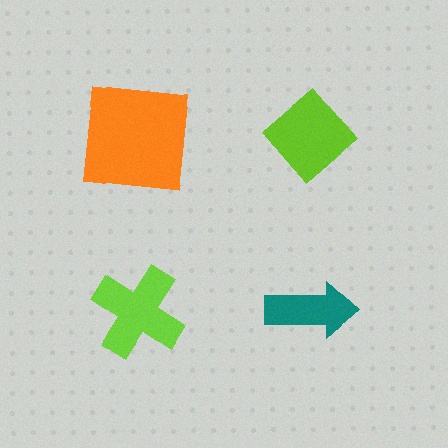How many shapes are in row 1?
2 shapes.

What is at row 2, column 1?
A lime cross.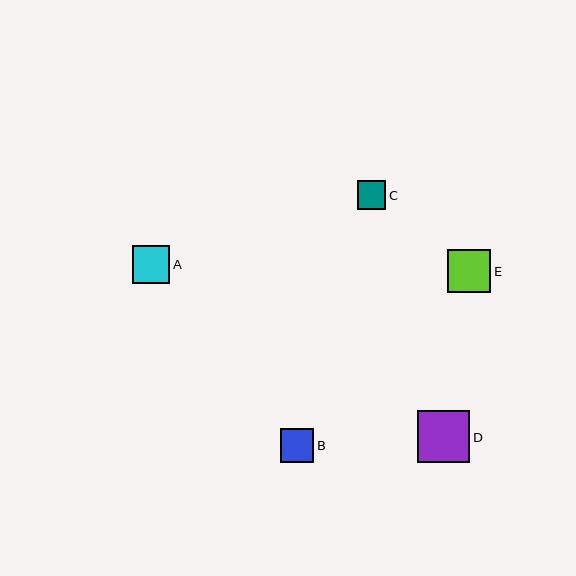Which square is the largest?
Square D is the largest with a size of approximately 52 pixels.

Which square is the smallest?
Square C is the smallest with a size of approximately 28 pixels.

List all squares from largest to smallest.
From largest to smallest: D, E, A, B, C.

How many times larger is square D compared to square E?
Square D is approximately 1.2 times the size of square E.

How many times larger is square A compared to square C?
Square A is approximately 1.3 times the size of square C.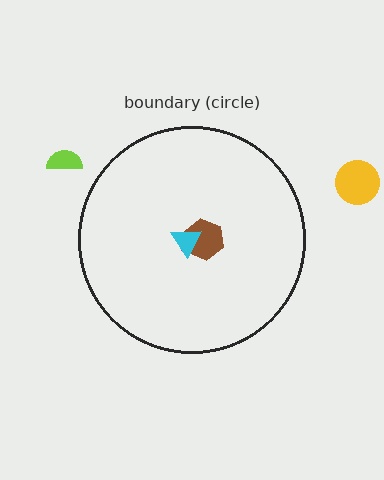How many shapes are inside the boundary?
3 inside, 2 outside.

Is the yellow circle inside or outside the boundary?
Outside.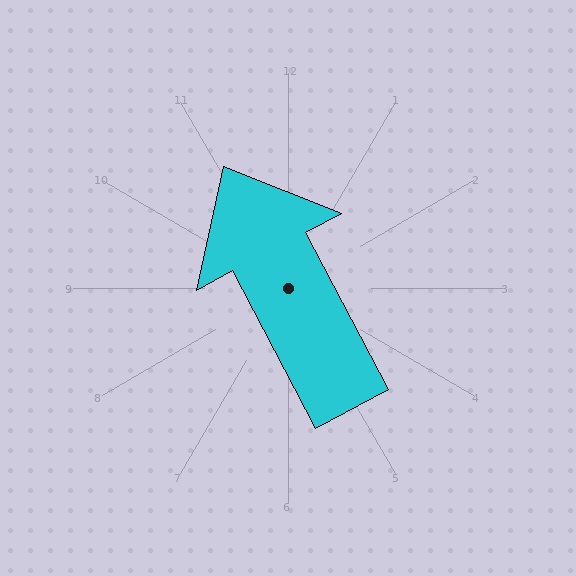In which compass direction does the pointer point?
Northwest.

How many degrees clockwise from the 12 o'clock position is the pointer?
Approximately 332 degrees.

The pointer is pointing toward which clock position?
Roughly 11 o'clock.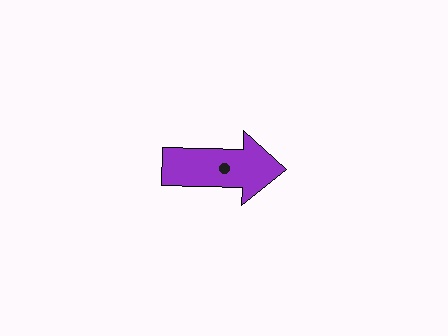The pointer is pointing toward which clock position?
Roughly 3 o'clock.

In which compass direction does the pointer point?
East.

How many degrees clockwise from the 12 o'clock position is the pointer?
Approximately 91 degrees.